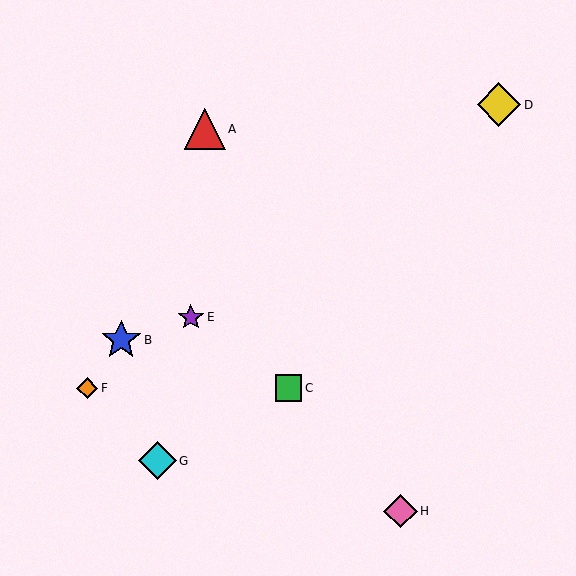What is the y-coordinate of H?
Object H is at y≈511.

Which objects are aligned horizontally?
Objects C, F are aligned horizontally.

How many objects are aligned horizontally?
2 objects (C, F) are aligned horizontally.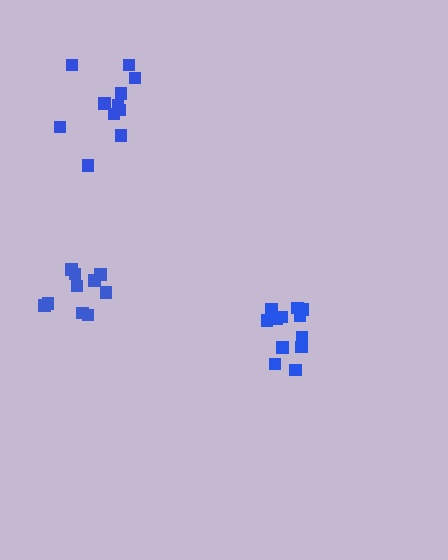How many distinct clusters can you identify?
There are 3 distinct clusters.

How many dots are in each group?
Group 1: 10 dots, Group 2: 11 dots, Group 3: 12 dots (33 total).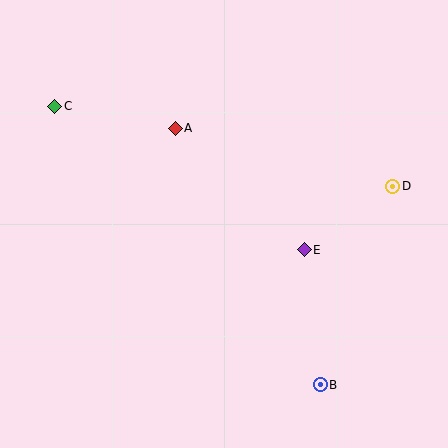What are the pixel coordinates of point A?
Point A is at (175, 128).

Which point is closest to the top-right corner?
Point D is closest to the top-right corner.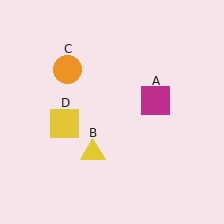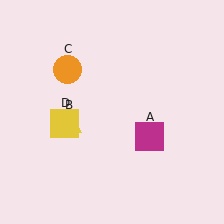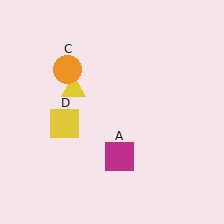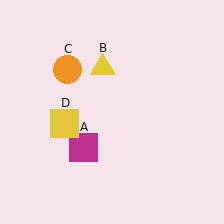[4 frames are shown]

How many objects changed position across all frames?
2 objects changed position: magenta square (object A), yellow triangle (object B).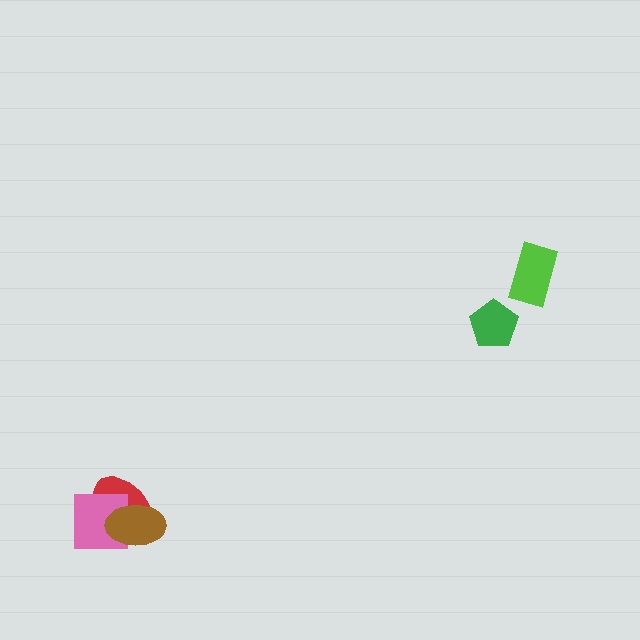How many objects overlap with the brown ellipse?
2 objects overlap with the brown ellipse.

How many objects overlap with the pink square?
2 objects overlap with the pink square.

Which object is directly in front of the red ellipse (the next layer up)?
The pink square is directly in front of the red ellipse.